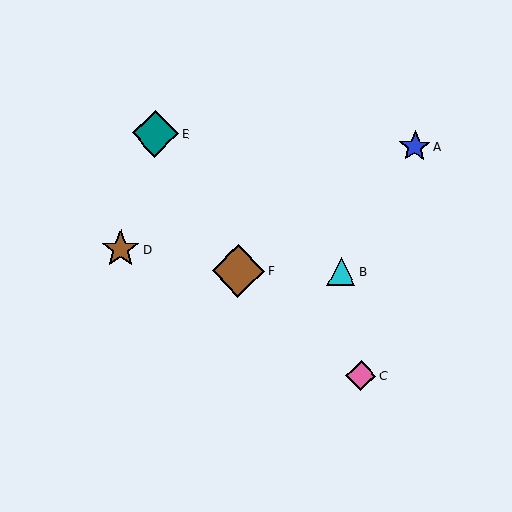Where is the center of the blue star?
The center of the blue star is at (415, 146).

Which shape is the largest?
The brown diamond (labeled F) is the largest.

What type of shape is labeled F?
Shape F is a brown diamond.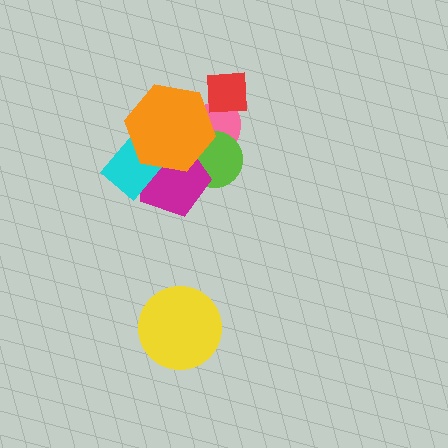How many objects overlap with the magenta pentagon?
4 objects overlap with the magenta pentagon.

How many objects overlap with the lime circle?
3 objects overlap with the lime circle.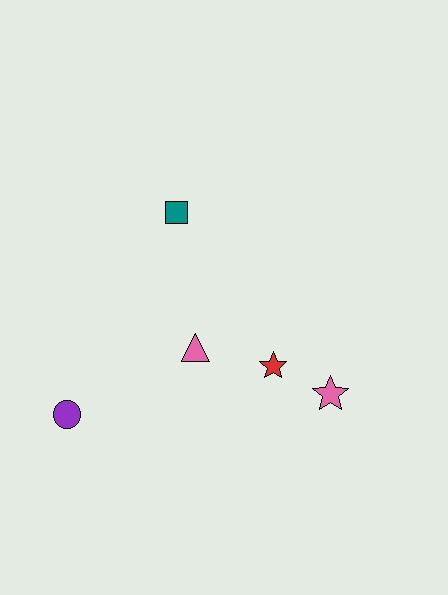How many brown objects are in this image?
There are no brown objects.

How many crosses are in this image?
There are no crosses.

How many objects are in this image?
There are 5 objects.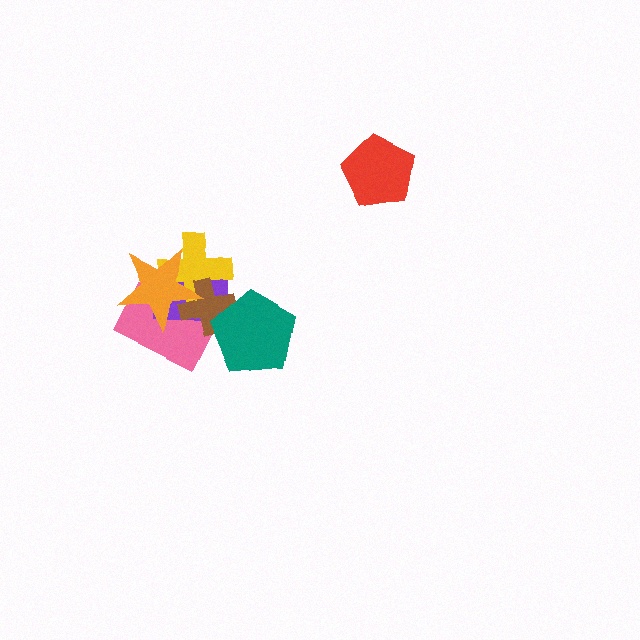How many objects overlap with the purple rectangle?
5 objects overlap with the purple rectangle.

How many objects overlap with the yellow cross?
4 objects overlap with the yellow cross.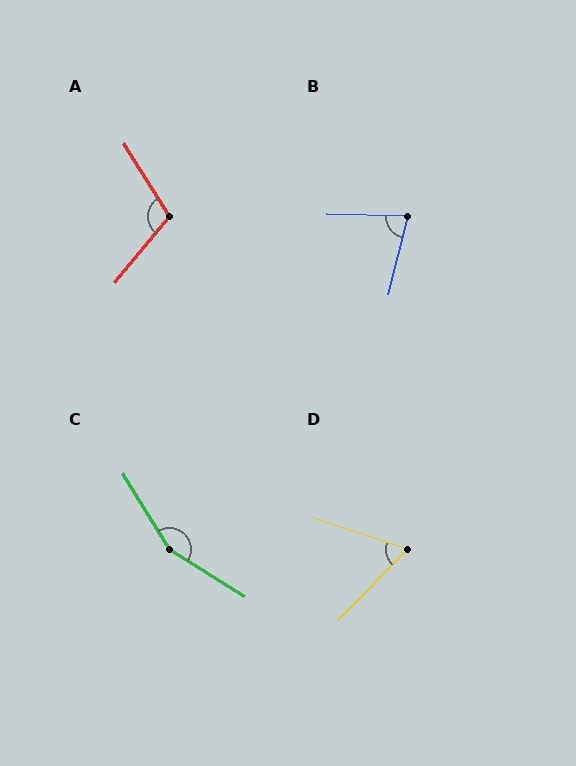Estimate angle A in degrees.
Approximately 109 degrees.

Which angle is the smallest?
D, at approximately 64 degrees.